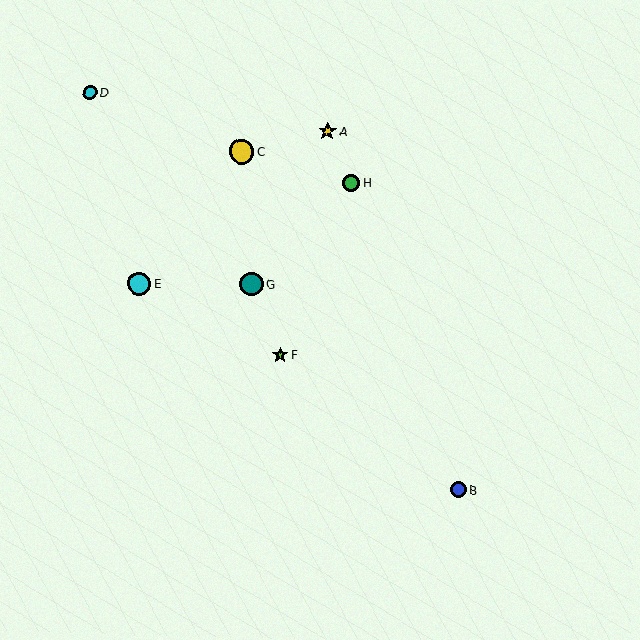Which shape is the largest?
The yellow circle (labeled C) is the largest.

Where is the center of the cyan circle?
The center of the cyan circle is at (90, 92).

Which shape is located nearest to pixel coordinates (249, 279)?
The teal circle (labeled G) at (251, 284) is nearest to that location.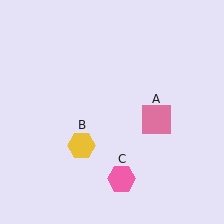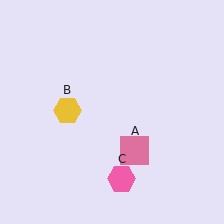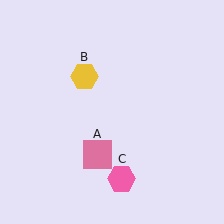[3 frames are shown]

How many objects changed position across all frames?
2 objects changed position: pink square (object A), yellow hexagon (object B).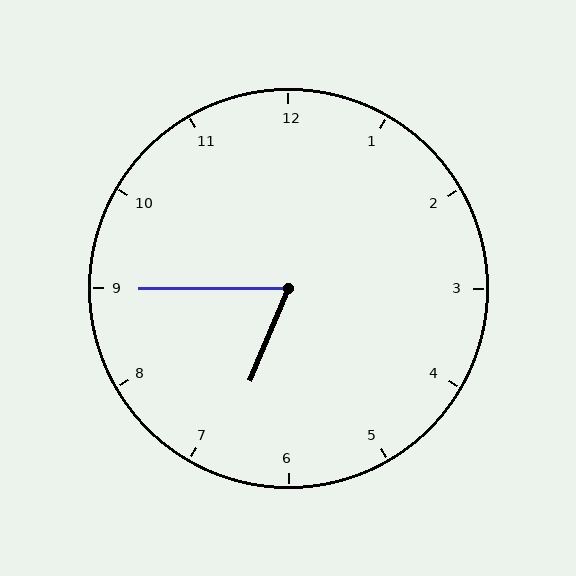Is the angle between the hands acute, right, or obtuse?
It is acute.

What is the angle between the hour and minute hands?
Approximately 68 degrees.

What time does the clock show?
6:45.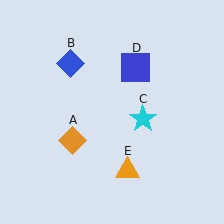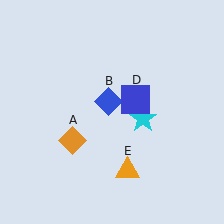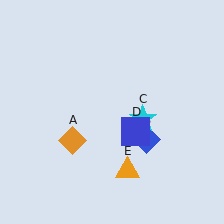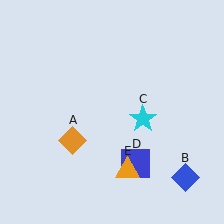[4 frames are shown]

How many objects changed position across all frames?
2 objects changed position: blue diamond (object B), blue square (object D).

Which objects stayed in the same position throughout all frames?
Orange diamond (object A) and cyan star (object C) and orange triangle (object E) remained stationary.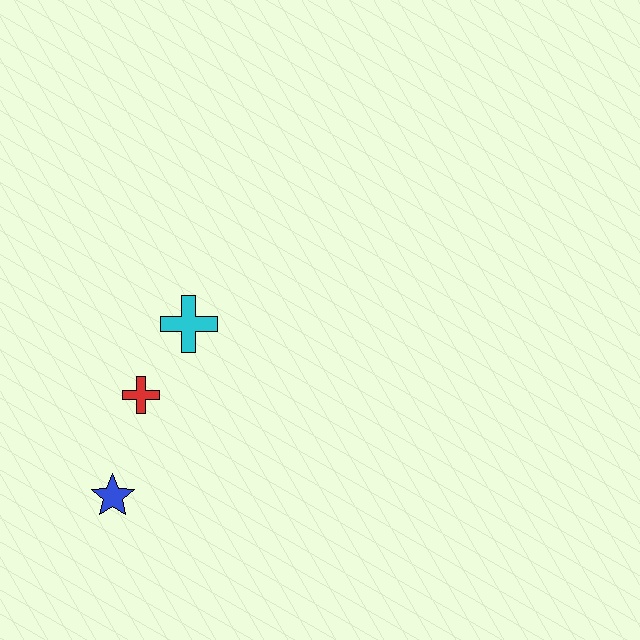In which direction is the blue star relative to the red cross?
The blue star is below the red cross.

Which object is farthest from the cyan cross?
The blue star is farthest from the cyan cross.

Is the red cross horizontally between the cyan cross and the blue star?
Yes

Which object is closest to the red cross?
The cyan cross is closest to the red cross.